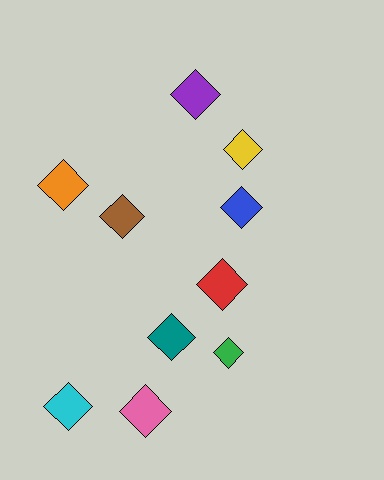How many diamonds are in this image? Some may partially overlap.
There are 10 diamonds.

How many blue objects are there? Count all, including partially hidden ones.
There is 1 blue object.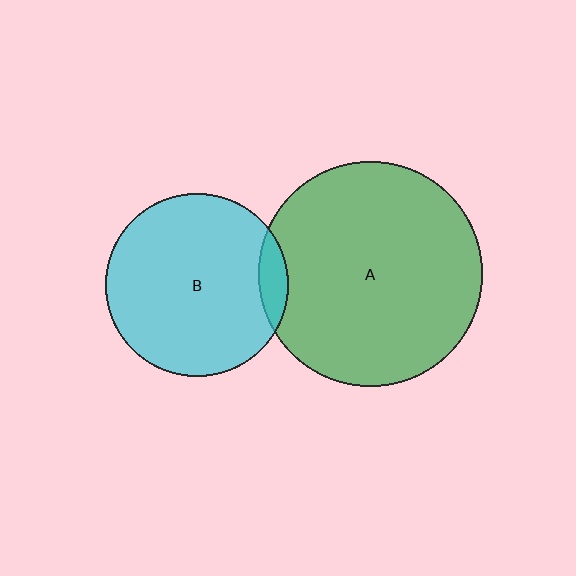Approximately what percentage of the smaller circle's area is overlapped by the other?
Approximately 10%.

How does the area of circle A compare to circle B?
Approximately 1.5 times.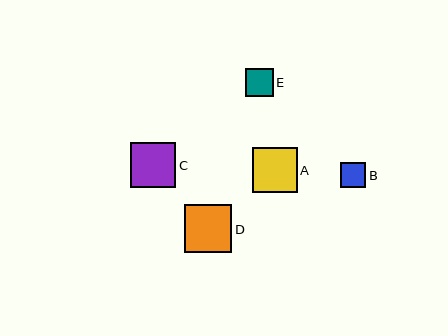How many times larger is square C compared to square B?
Square C is approximately 1.8 times the size of square B.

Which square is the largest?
Square D is the largest with a size of approximately 48 pixels.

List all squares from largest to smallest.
From largest to smallest: D, C, A, E, B.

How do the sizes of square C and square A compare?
Square C and square A are approximately the same size.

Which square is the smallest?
Square B is the smallest with a size of approximately 26 pixels.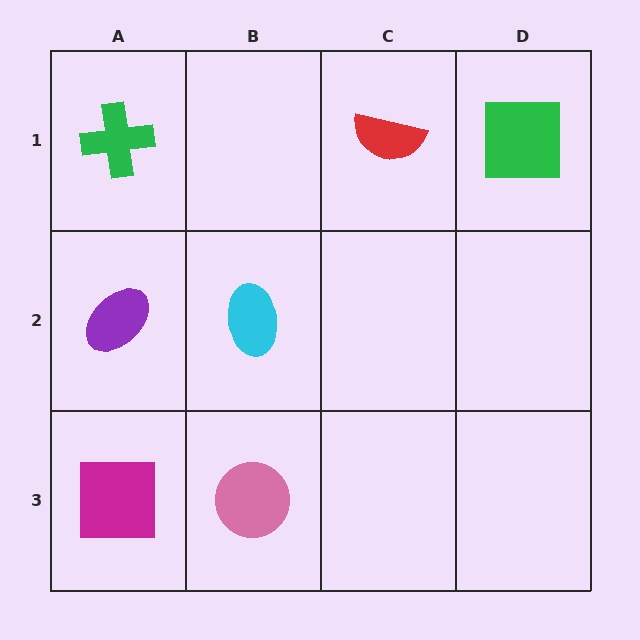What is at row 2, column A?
A purple ellipse.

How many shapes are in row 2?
2 shapes.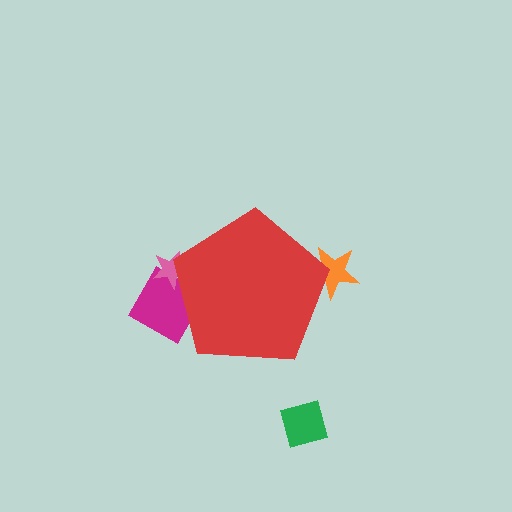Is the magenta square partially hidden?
Yes, the magenta square is partially hidden behind the red pentagon.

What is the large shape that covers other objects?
A red pentagon.